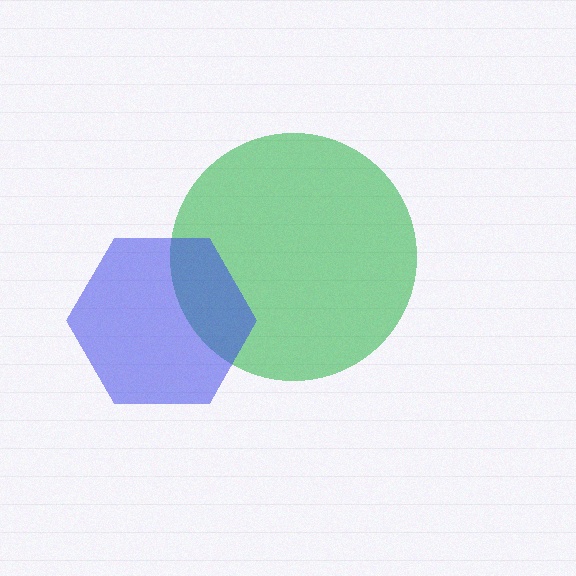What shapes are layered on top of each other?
The layered shapes are: a green circle, a blue hexagon.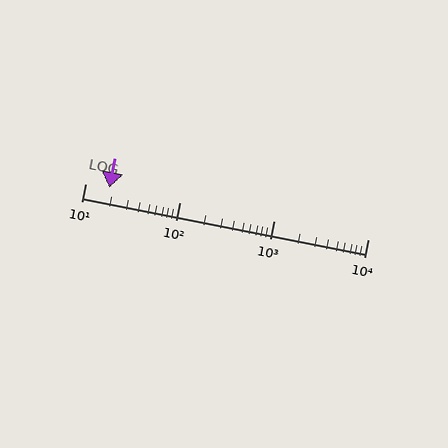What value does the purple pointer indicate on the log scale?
The pointer indicates approximately 18.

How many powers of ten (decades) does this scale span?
The scale spans 3 decades, from 10 to 10000.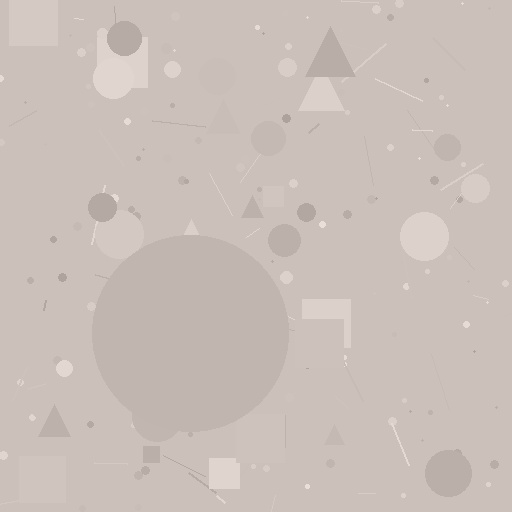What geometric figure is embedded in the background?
A circle is embedded in the background.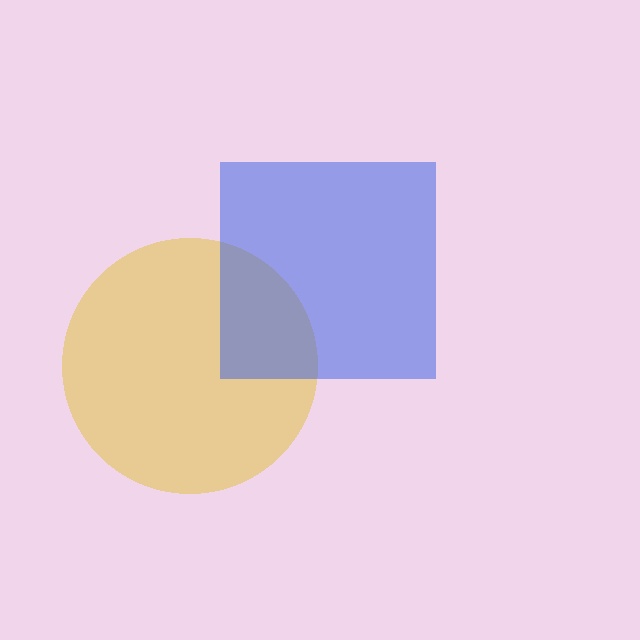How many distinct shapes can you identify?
There are 2 distinct shapes: a yellow circle, a blue square.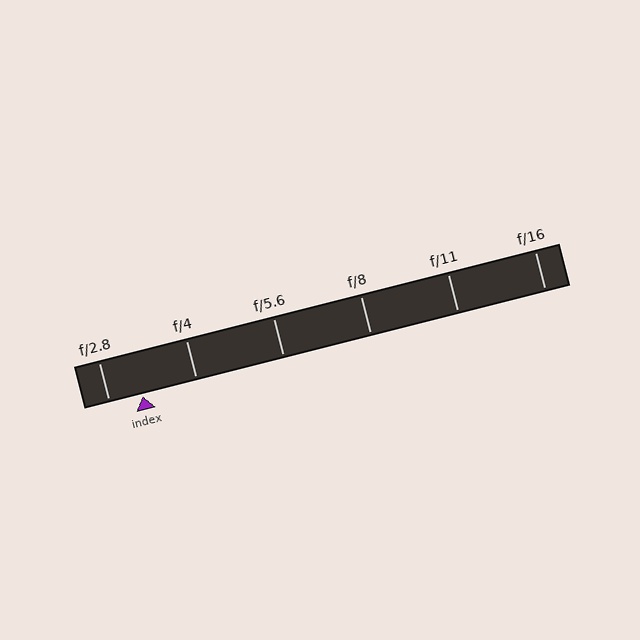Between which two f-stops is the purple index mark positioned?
The index mark is between f/2.8 and f/4.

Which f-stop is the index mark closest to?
The index mark is closest to f/2.8.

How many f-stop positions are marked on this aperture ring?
There are 6 f-stop positions marked.